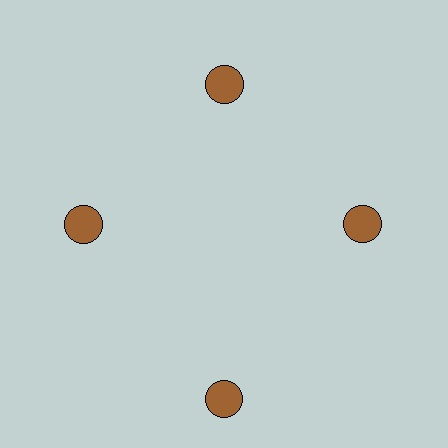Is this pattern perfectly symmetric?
No. The 4 brown circles are arranged in a ring, but one element near the 6 o'clock position is pushed outward from the center, breaking the 4-fold rotational symmetry.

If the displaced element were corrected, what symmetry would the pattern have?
It would have 4-fold rotational symmetry — the pattern would map onto itself every 90 degrees.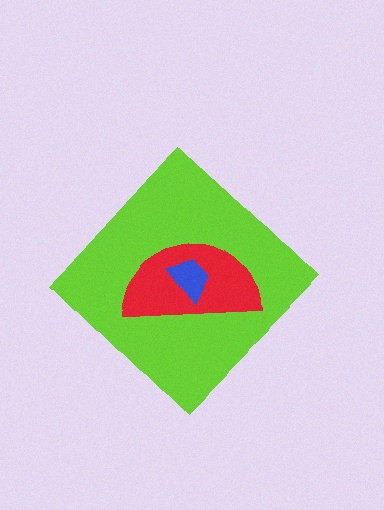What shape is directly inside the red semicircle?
The blue trapezoid.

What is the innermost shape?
The blue trapezoid.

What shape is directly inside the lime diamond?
The red semicircle.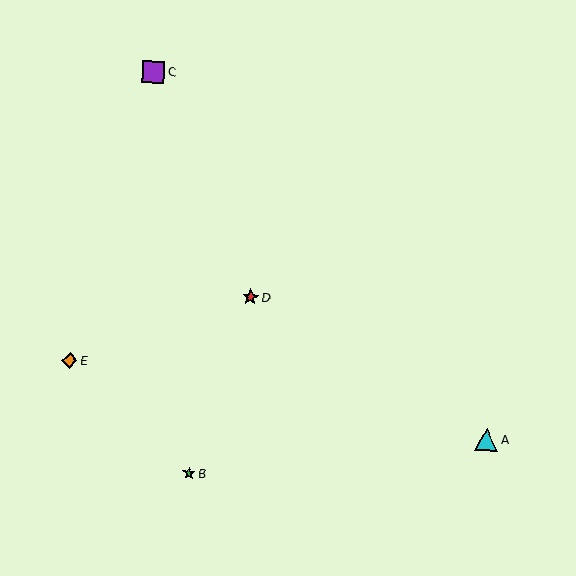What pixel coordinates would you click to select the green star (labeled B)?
Click at (189, 473) to select the green star B.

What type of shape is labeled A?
Shape A is a cyan triangle.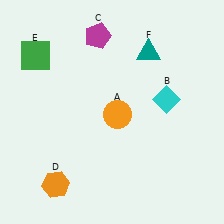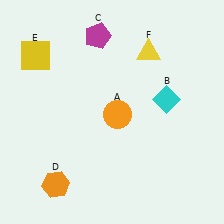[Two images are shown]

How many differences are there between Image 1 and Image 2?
There are 2 differences between the two images.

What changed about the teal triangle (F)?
In Image 1, F is teal. In Image 2, it changed to yellow.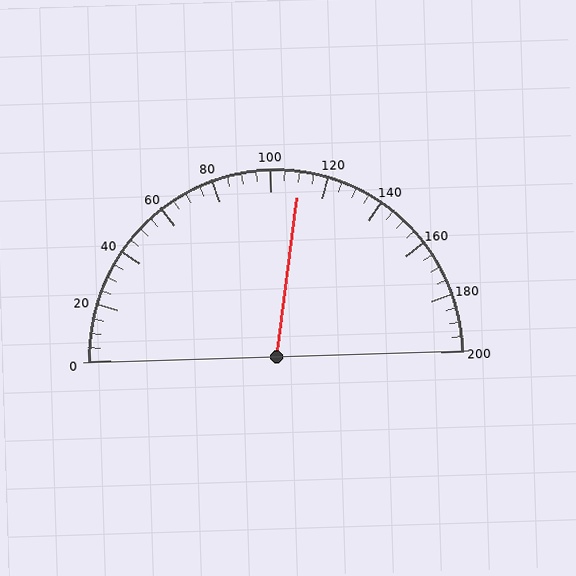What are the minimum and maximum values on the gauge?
The gauge ranges from 0 to 200.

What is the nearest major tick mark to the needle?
The nearest major tick mark is 120.